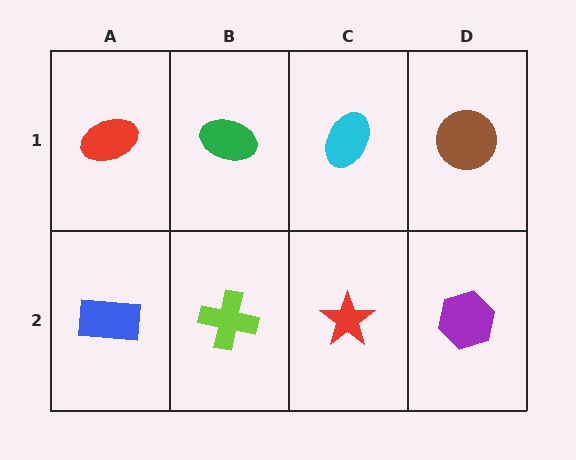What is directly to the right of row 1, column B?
A cyan ellipse.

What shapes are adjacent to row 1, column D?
A purple hexagon (row 2, column D), a cyan ellipse (row 1, column C).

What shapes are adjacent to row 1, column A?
A blue rectangle (row 2, column A), a green ellipse (row 1, column B).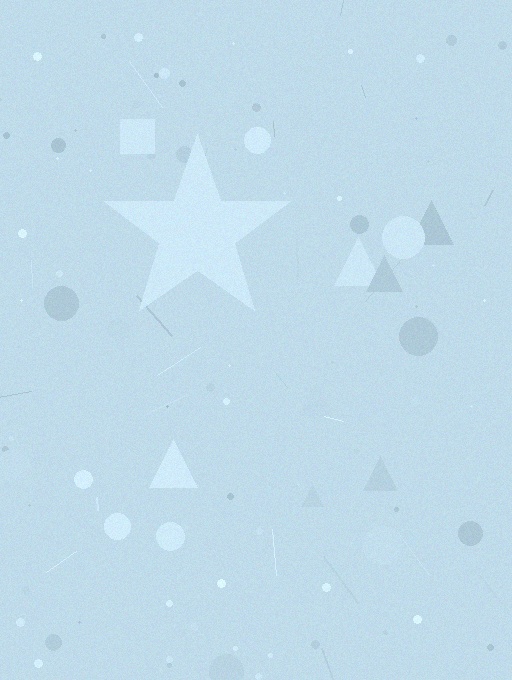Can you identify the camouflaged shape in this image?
The camouflaged shape is a star.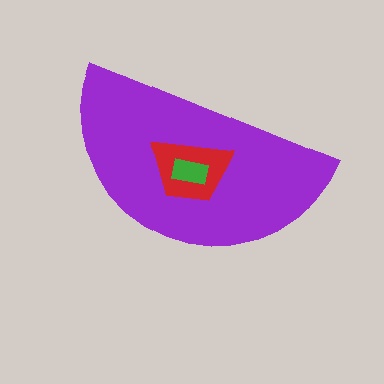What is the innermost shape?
The green rectangle.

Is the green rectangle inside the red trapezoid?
Yes.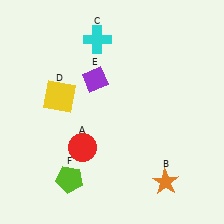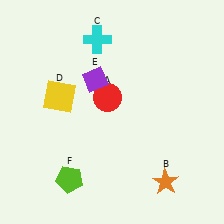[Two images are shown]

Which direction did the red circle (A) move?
The red circle (A) moved up.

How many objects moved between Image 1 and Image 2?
1 object moved between the two images.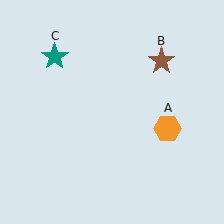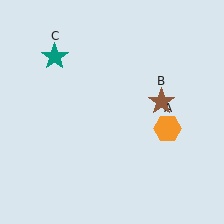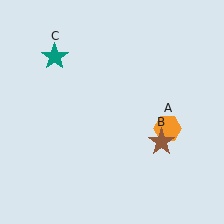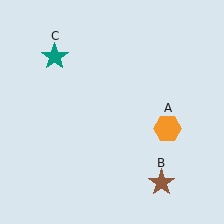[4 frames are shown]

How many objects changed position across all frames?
1 object changed position: brown star (object B).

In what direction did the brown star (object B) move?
The brown star (object B) moved down.